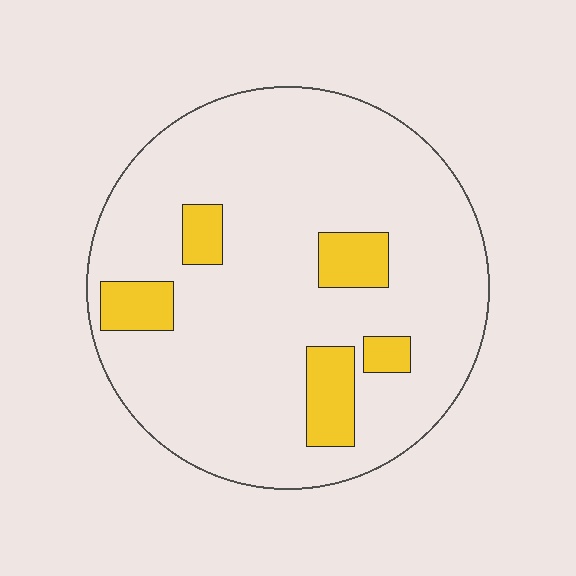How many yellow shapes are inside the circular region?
5.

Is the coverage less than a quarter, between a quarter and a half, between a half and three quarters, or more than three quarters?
Less than a quarter.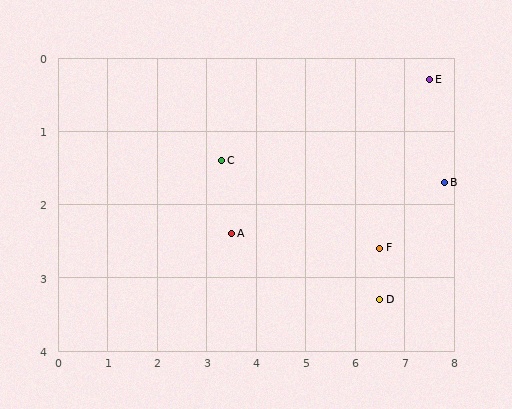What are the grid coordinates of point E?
Point E is at approximately (7.5, 0.3).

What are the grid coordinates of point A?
Point A is at approximately (3.5, 2.4).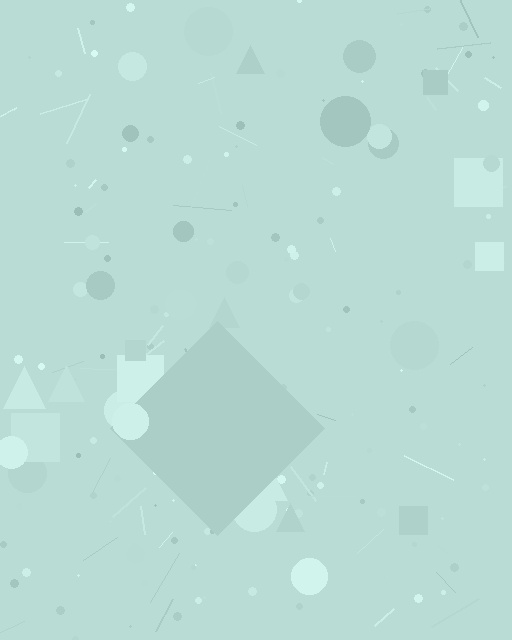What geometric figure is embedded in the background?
A diamond is embedded in the background.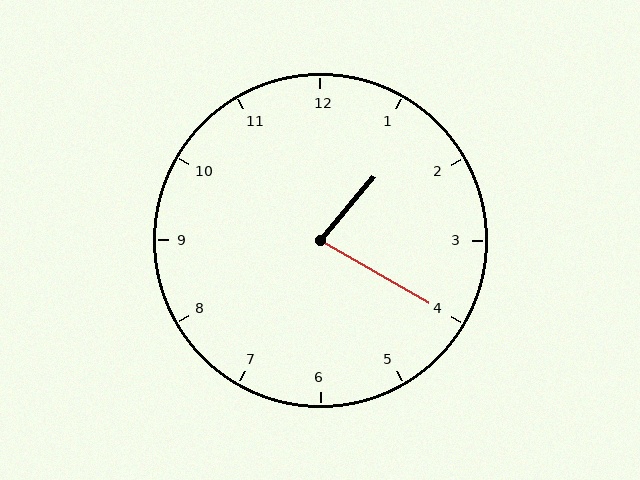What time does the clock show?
1:20.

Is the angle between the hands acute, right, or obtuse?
It is acute.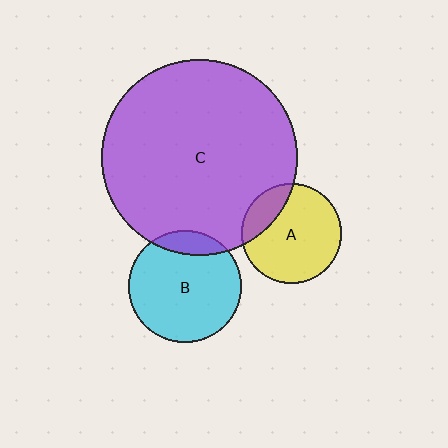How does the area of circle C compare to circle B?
Approximately 3.0 times.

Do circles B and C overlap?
Yes.